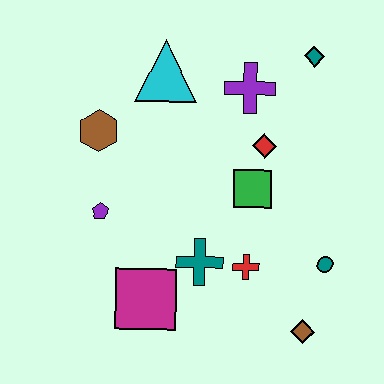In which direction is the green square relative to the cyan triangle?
The green square is below the cyan triangle.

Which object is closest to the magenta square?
The teal cross is closest to the magenta square.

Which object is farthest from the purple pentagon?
The teal diamond is farthest from the purple pentagon.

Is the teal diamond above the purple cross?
Yes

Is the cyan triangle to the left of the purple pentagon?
No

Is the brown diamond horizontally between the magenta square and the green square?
No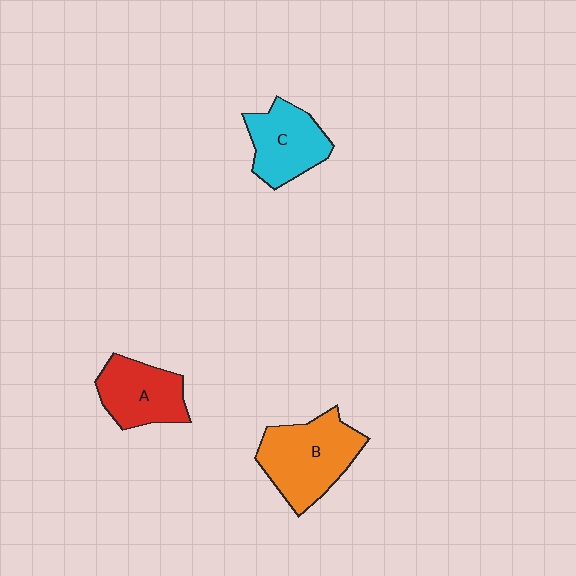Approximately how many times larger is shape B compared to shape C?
Approximately 1.3 times.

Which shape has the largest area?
Shape B (orange).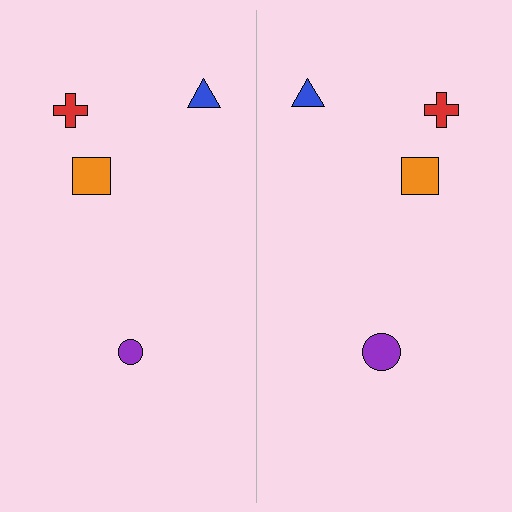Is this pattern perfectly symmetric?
No, the pattern is not perfectly symmetric. The purple circle on the right side has a different size than its mirror counterpart.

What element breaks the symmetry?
The purple circle on the right side has a different size than its mirror counterpart.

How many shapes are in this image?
There are 8 shapes in this image.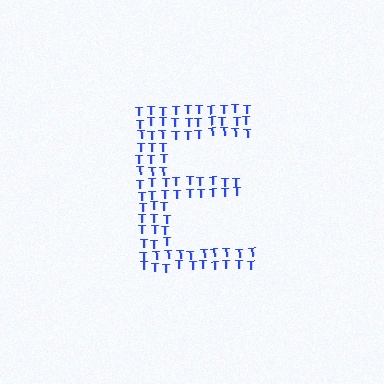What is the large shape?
The large shape is the letter E.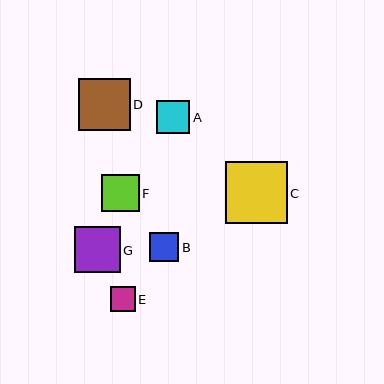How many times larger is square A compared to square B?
Square A is approximately 1.1 times the size of square B.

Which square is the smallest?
Square E is the smallest with a size of approximately 25 pixels.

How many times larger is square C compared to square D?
Square C is approximately 1.2 times the size of square D.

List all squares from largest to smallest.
From largest to smallest: C, D, G, F, A, B, E.